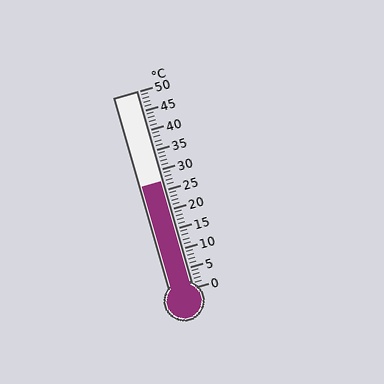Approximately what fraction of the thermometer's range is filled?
The thermometer is filled to approximately 55% of its range.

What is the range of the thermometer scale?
The thermometer scale ranges from 0°C to 50°C.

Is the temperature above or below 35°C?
The temperature is below 35°C.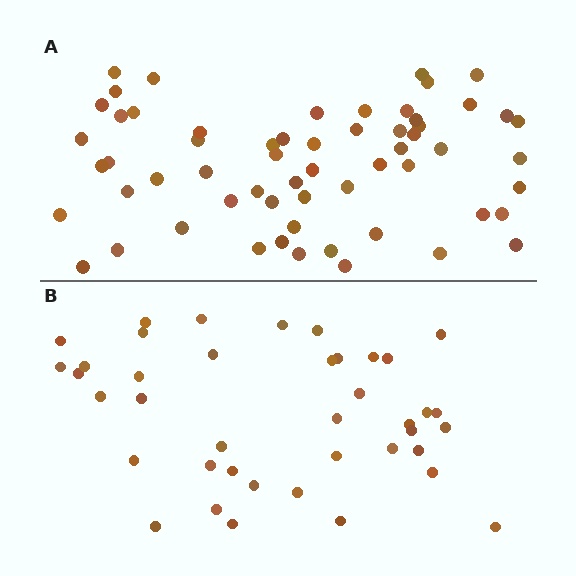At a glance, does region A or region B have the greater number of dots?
Region A (the top region) has more dots.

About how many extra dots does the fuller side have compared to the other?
Region A has approximately 20 more dots than region B.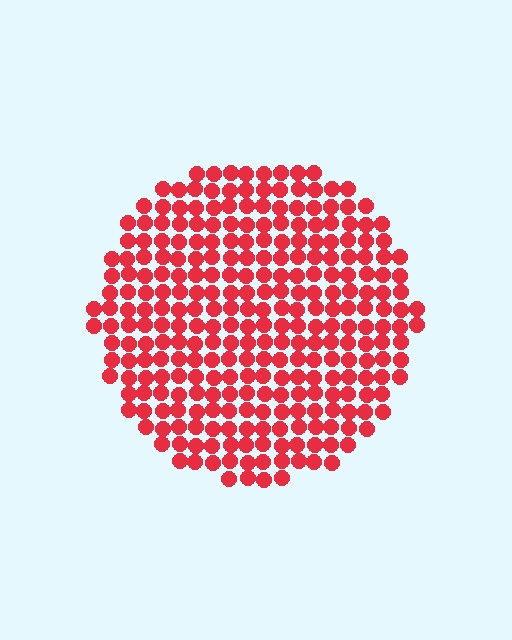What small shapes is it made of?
It is made of small circles.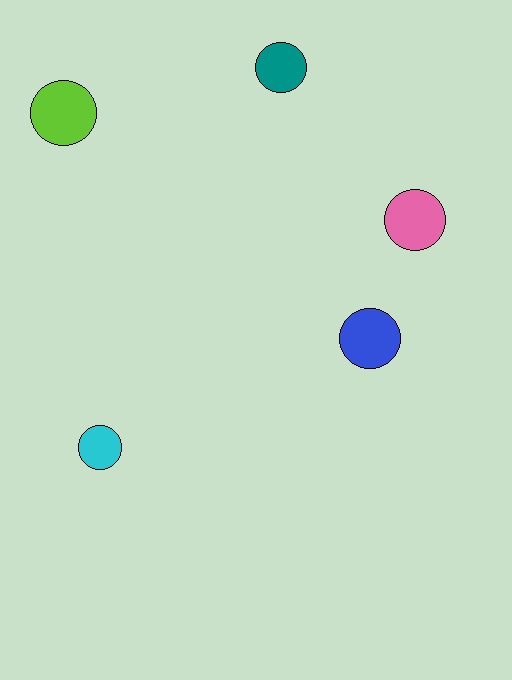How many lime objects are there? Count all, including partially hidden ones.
There is 1 lime object.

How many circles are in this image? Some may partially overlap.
There are 5 circles.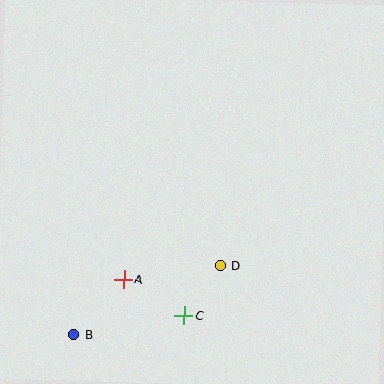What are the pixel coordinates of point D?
Point D is at (220, 265).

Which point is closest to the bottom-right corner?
Point D is closest to the bottom-right corner.